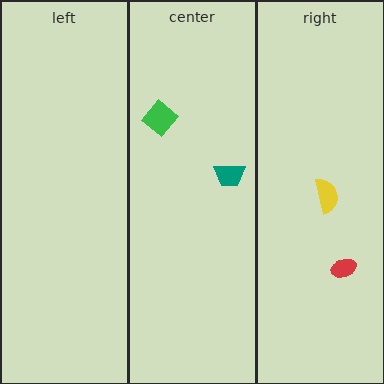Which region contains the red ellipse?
The right region.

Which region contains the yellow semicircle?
The right region.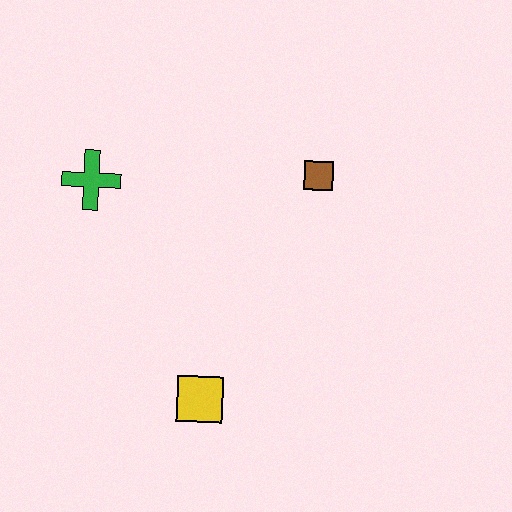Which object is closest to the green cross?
The brown square is closest to the green cross.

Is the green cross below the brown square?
Yes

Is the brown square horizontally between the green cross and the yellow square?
No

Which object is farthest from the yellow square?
The brown square is farthest from the yellow square.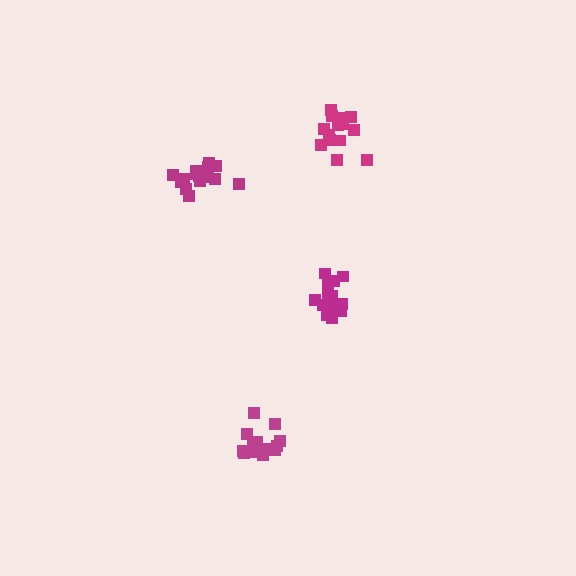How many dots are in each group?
Group 1: 14 dots, Group 2: 16 dots, Group 3: 13 dots, Group 4: 14 dots (57 total).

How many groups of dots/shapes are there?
There are 4 groups.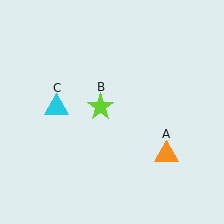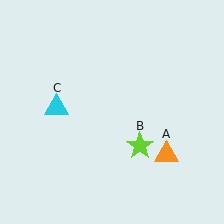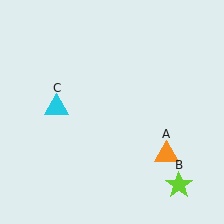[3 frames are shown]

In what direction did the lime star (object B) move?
The lime star (object B) moved down and to the right.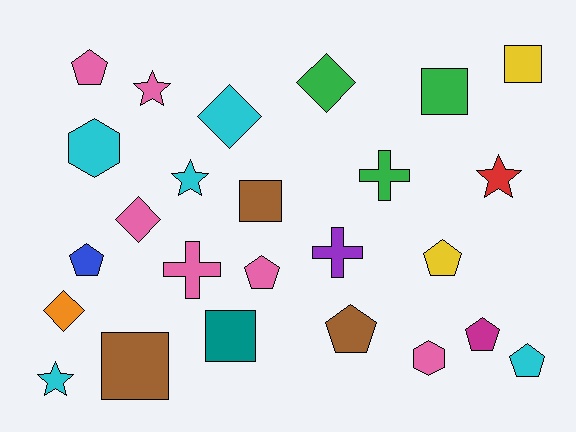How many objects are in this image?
There are 25 objects.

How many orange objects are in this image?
There is 1 orange object.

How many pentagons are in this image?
There are 7 pentagons.